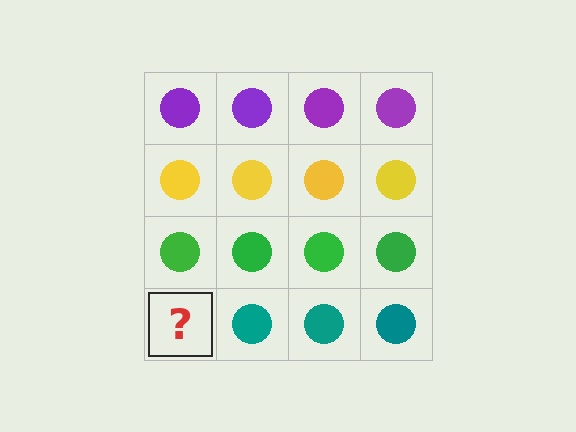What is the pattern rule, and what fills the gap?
The rule is that each row has a consistent color. The gap should be filled with a teal circle.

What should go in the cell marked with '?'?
The missing cell should contain a teal circle.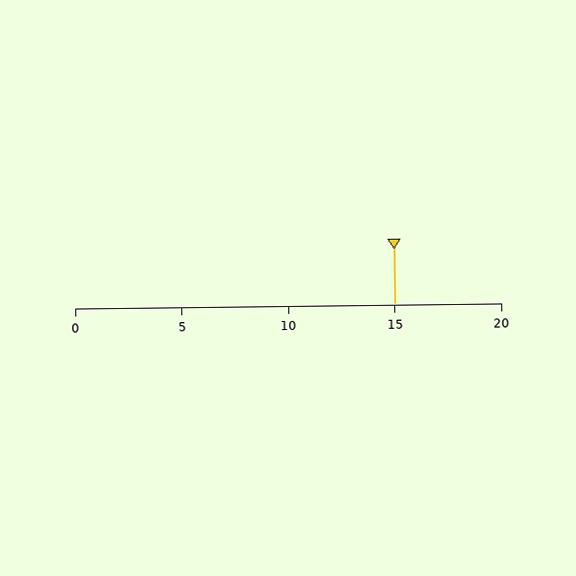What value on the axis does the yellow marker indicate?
The marker indicates approximately 15.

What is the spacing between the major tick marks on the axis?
The major ticks are spaced 5 apart.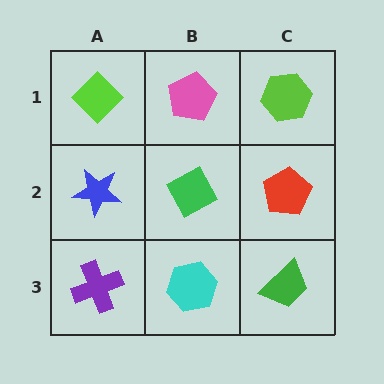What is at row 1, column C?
A lime hexagon.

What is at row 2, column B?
A green diamond.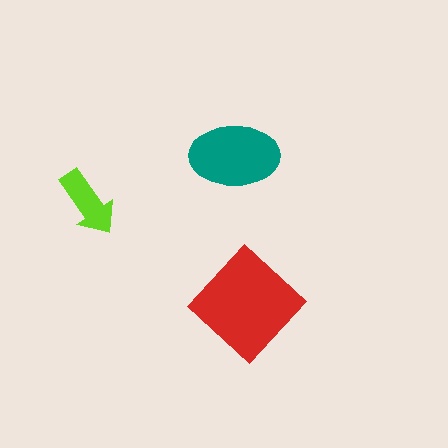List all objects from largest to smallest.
The red diamond, the teal ellipse, the lime arrow.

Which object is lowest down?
The red diamond is bottommost.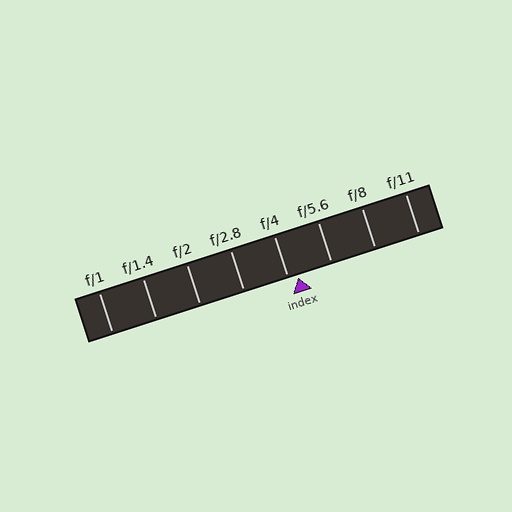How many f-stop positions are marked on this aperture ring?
There are 8 f-stop positions marked.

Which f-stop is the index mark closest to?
The index mark is closest to f/4.